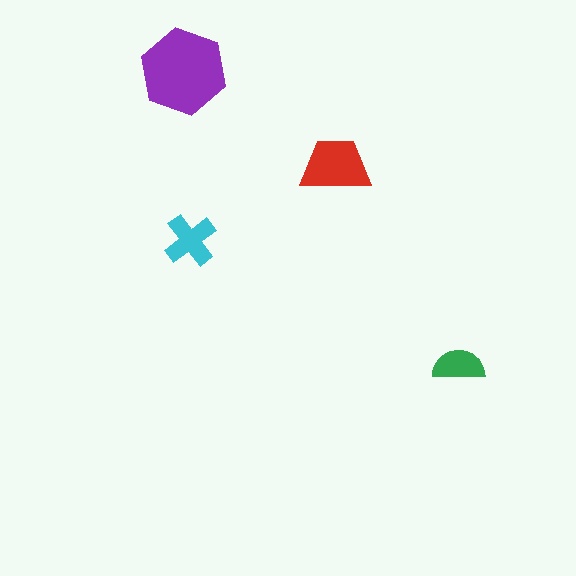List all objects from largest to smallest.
The purple hexagon, the red trapezoid, the cyan cross, the green semicircle.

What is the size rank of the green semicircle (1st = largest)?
4th.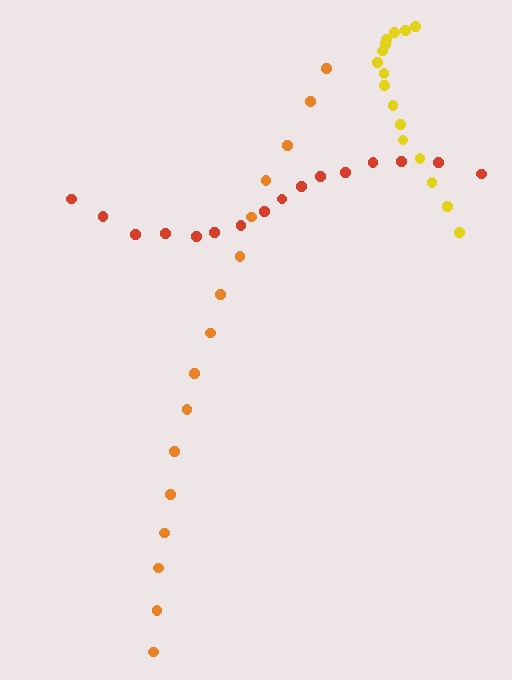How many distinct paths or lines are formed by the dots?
There are 3 distinct paths.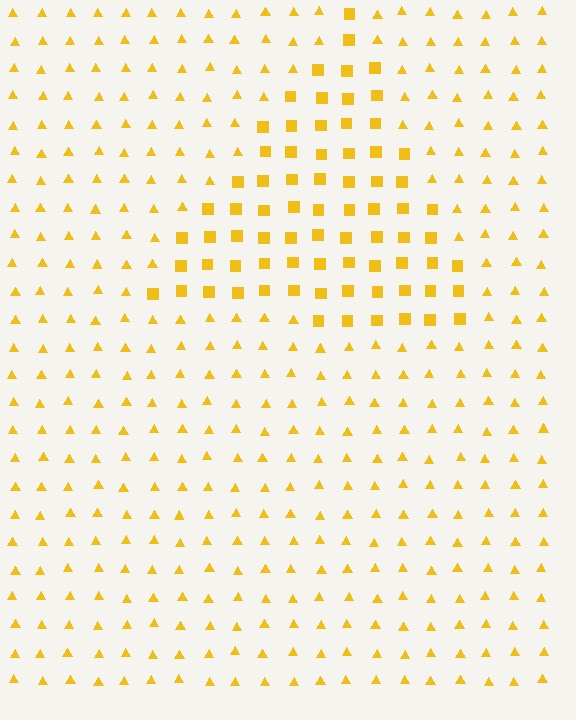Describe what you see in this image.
The image is filled with small yellow elements arranged in a uniform grid. A triangle-shaped region contains squares, while the surrounding area contains triangles. The boundary is defined purely by the change in element shape.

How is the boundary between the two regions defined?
The boundary is defined by a change in element shape: squares inside vs. triangles outside. All elements share the same color and spacing.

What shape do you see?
I see a triangle.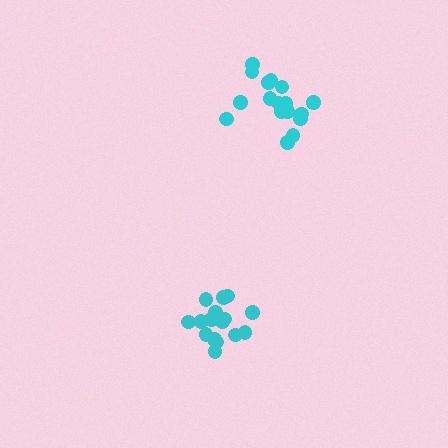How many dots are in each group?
Group 1: 16 dots, Group 2: 17 dots (33 total).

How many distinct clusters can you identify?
There are 2 distinct clusters.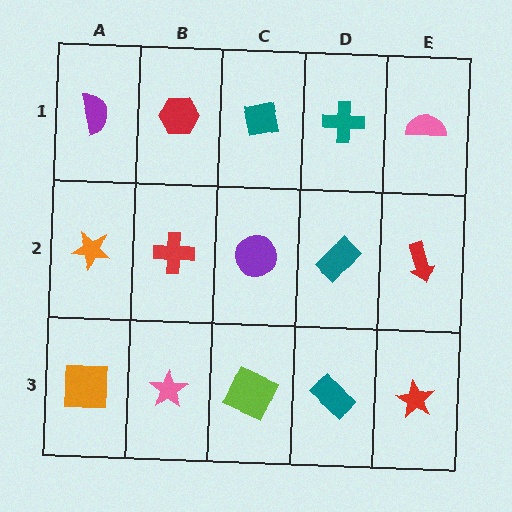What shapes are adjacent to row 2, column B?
A red hexagon (row 1, column B), a pink star (row 3, column B), an orange star (row 2, column A), a purple circle (row 2, column C).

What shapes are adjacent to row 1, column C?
A purple circle (row 2, column C), a red hexagon (row 1, column B), a teal cross (row 1, column D).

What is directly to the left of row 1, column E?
A teal cross.